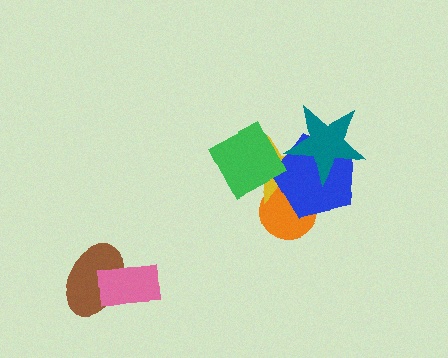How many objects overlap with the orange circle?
2 objects overlap with the orange circle.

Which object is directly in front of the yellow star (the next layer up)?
The blue pentagon is directly in front of the yellow star.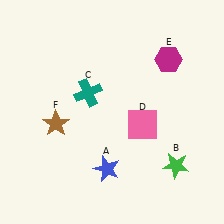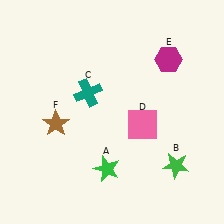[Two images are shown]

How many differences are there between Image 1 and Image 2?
There is 1 difference between the two images.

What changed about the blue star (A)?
In Image 1, A is blue. In Image 2, it changed to green.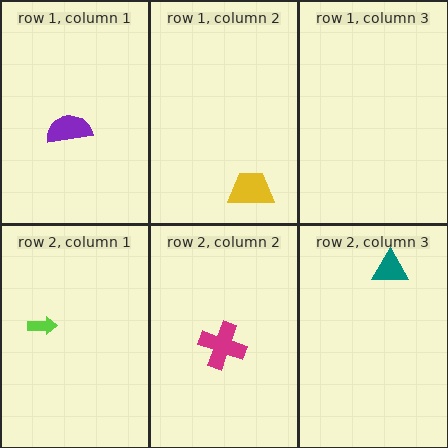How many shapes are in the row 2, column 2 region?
1.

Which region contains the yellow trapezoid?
The row 1, column 2 region.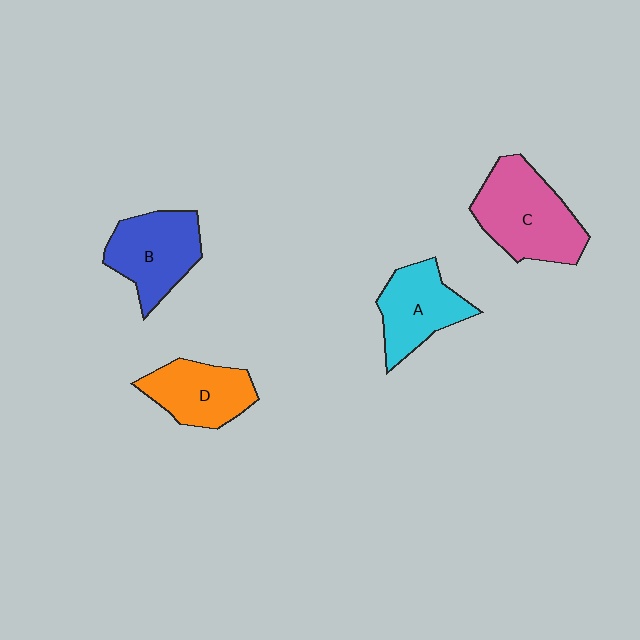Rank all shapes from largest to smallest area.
From largest to smallest: C (pink), B (blue), A (cyan), D (orange).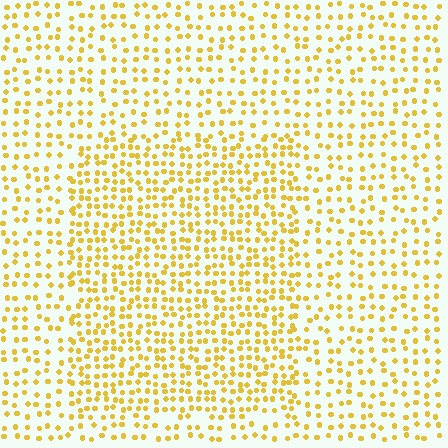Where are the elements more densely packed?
The elements are more densely packed inside the rectangle boundary.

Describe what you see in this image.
The image contains small yellow elements arranged at two different densities. A rectangle-shaped region is visible where the elements are more densely packed than the surrounding area.